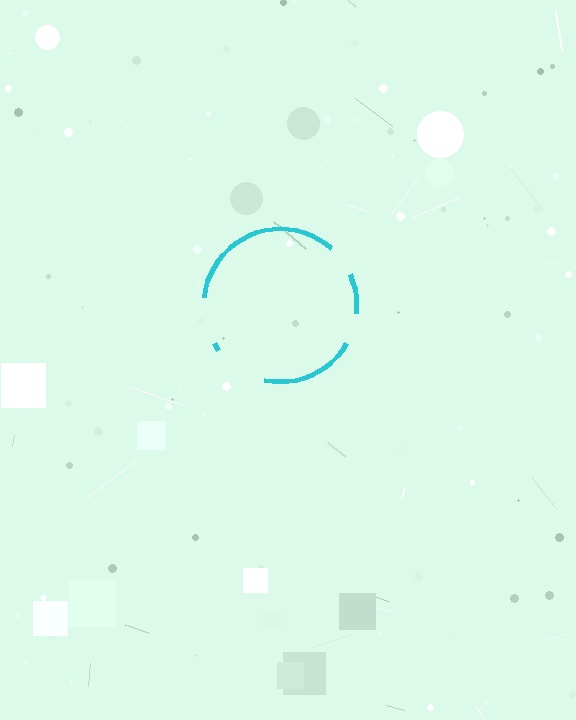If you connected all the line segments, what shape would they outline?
They would outline a circle.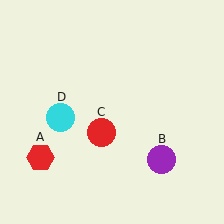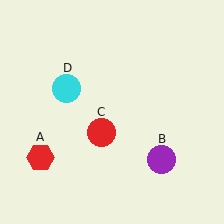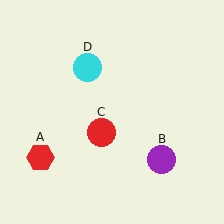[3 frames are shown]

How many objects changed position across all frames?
1 object changed position: cyan circle (object D).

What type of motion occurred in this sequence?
The cyan circle (object D) rotated clockwise around the center of the scene.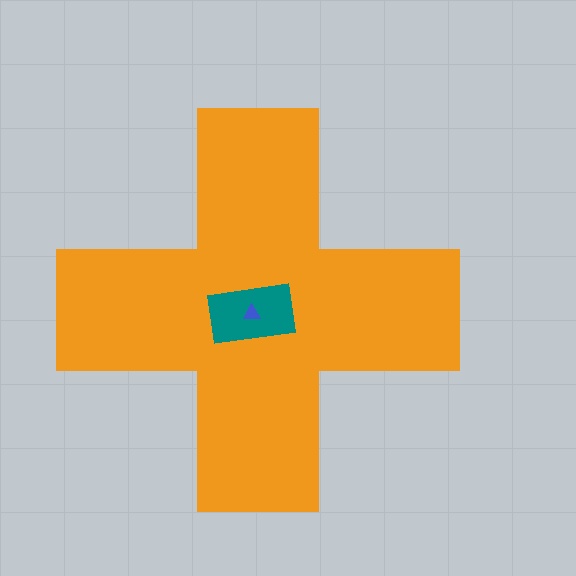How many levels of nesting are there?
3.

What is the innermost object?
The blue triangle.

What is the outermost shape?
The orange cross.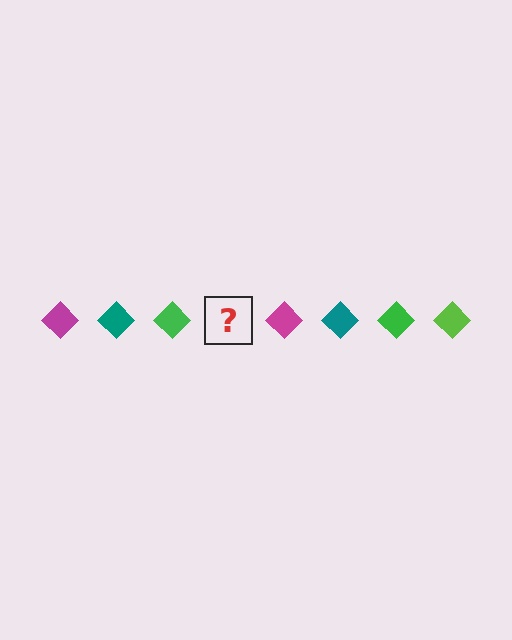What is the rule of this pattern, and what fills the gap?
The rule is that the pattern cycles through magenta, teal, green, lime diamonds. The gap should be filled with a lime diamond.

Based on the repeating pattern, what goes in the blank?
The blank should be a lime diamond.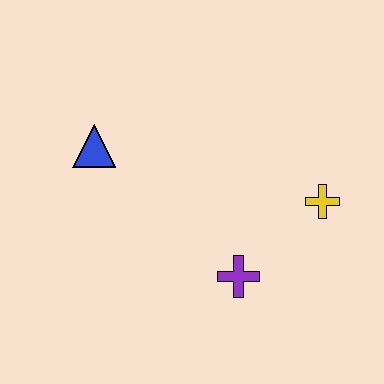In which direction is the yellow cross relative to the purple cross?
The yellow cross is to the right of the purple cross.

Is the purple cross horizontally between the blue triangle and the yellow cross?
Yes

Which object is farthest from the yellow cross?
The blue triangle is farthest from the yellow cross.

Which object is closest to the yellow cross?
The purple cross is closest to the yellow cross.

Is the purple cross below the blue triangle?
Yes